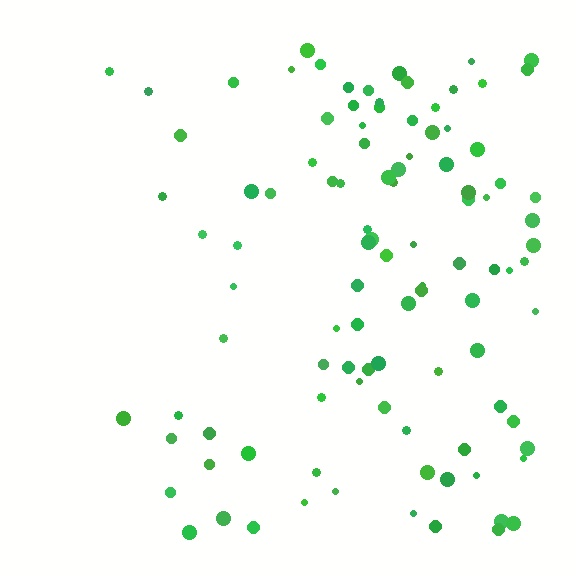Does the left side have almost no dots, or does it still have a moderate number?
Still a moderate number, just noticeably fewer than the right.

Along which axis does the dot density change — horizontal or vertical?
Horizontal.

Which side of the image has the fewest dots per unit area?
The left.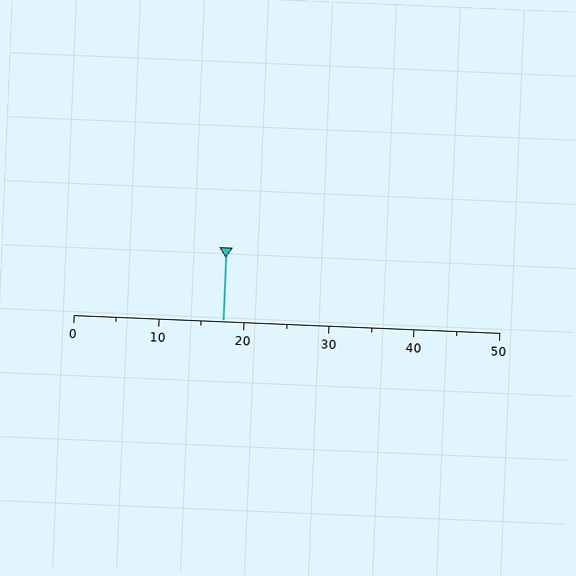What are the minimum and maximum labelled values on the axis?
The axis runs from 0 to 50.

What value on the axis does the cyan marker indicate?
The marker indicates approximately 17.5.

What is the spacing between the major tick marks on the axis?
The major ticks are spaced 10 apart.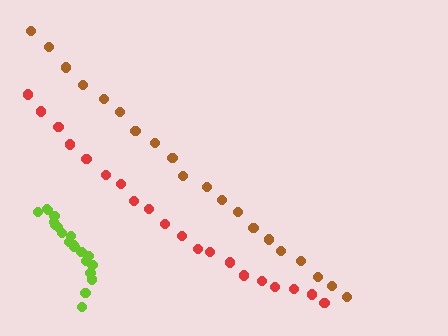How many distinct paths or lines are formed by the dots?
There are 3 distinct paths.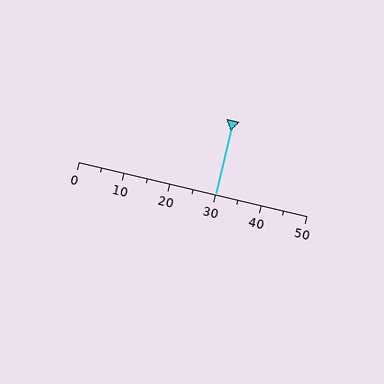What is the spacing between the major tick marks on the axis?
The major ticks are spaced 10 apart.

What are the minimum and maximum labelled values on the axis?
The axis runs from 0 to 50.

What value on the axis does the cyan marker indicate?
The marker indicates approximately 30.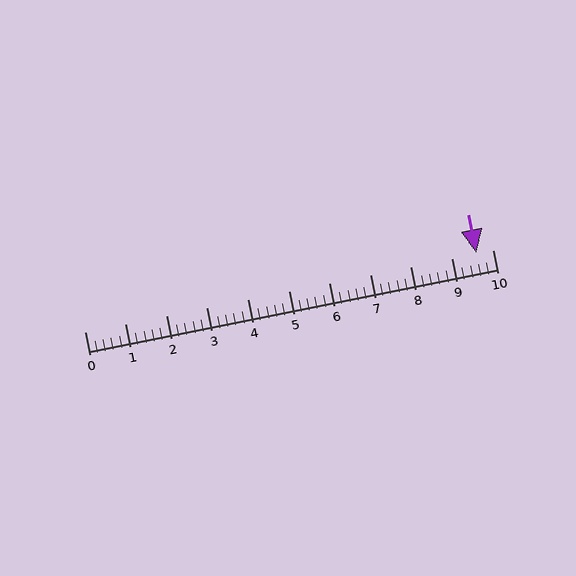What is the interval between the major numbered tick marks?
The major tick marks are spaced 1 units apart.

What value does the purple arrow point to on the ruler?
The purple arrow points to approximately 9.6.